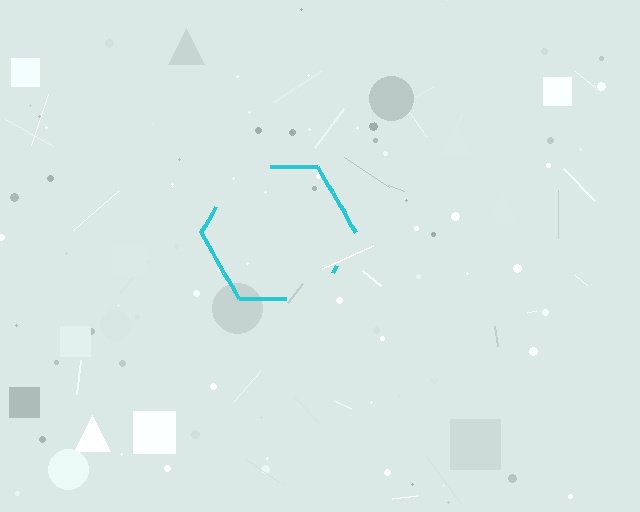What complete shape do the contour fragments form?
The contour fragments form a hexagon.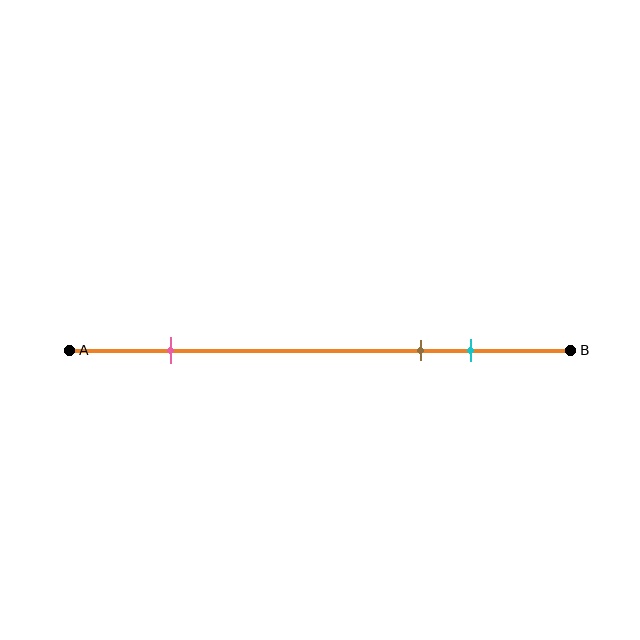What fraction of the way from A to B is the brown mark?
The brown mark is approximately 70% (0.7) of the way from A to B.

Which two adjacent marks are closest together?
The brown and cyan marks are the closest adjacent pair.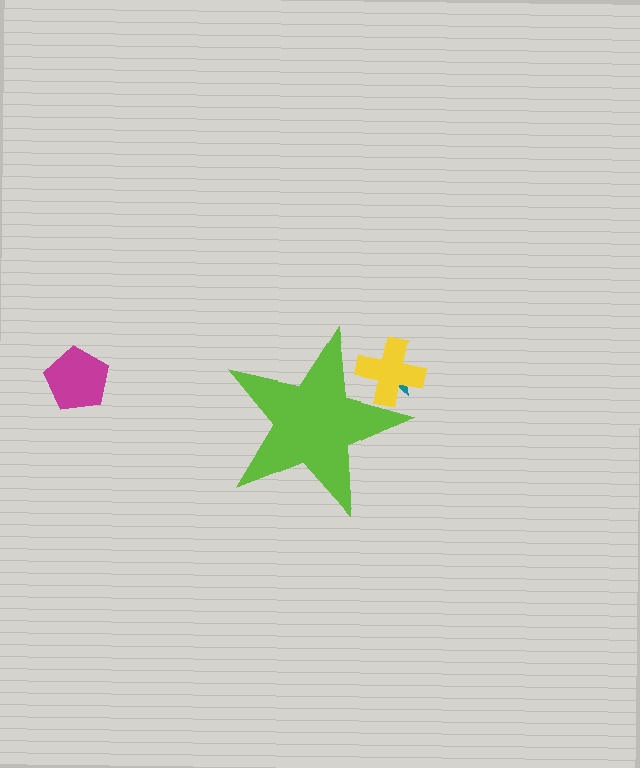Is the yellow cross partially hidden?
Yes, the yellow cross is partially hidden behind the lime star.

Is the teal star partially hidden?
Yes, the teal star is partially hidden behind the lime star.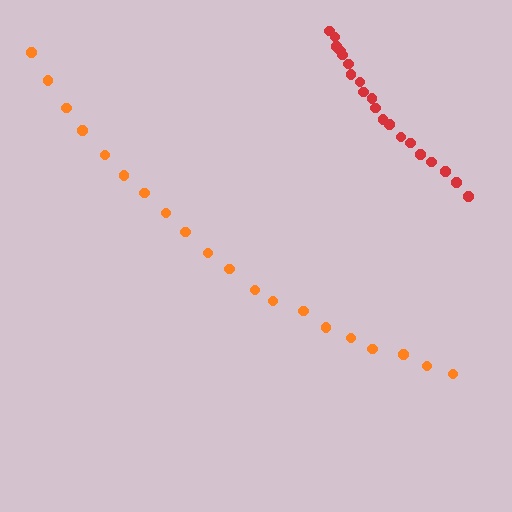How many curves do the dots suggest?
There are 2 distinct paths.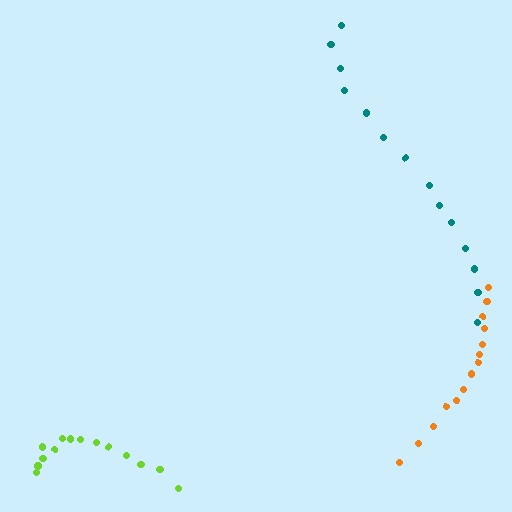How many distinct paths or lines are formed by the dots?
There are 3 distinct paths.